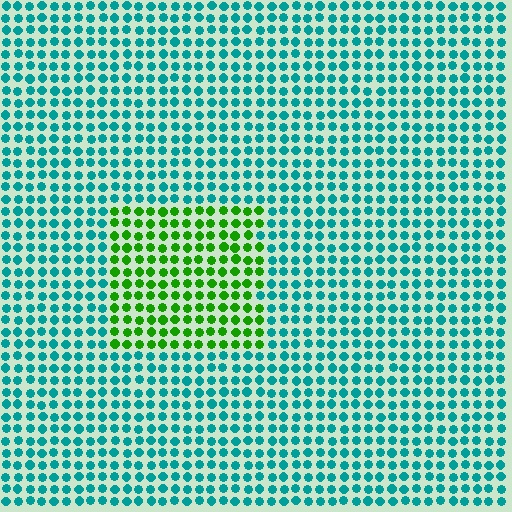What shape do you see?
I see a rectangle.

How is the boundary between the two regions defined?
The boundary is defined purely by a slight shift in hue (about 65 degrees). Spacing, size, and orientation are identical on both sides.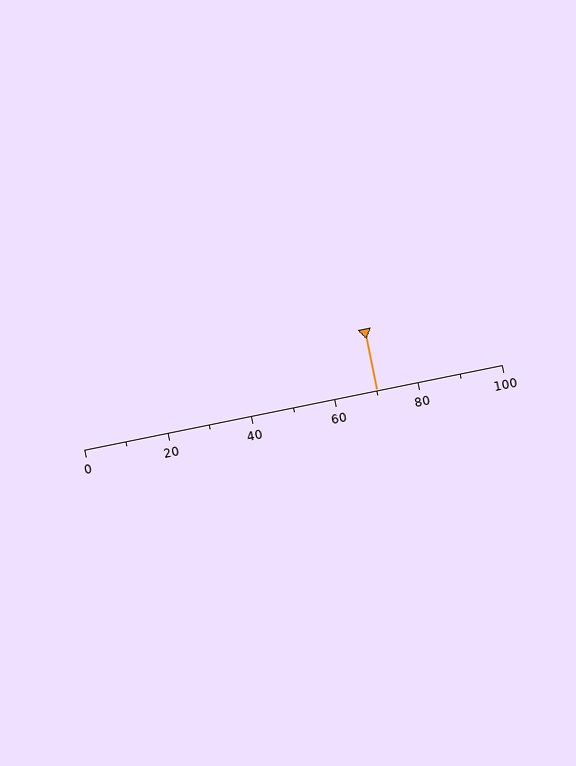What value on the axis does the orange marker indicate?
The marker indicates approximately 70.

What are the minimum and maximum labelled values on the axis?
The axis runs from 0 to 100.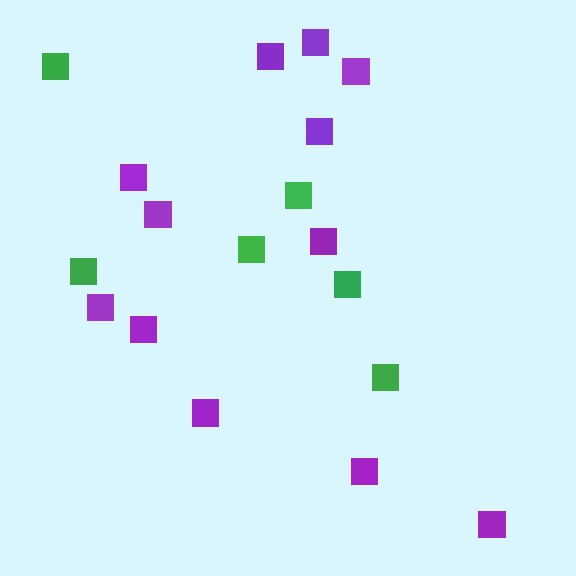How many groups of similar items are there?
There are 2 groups: one group of purple squares (12) and one group of green squares (6).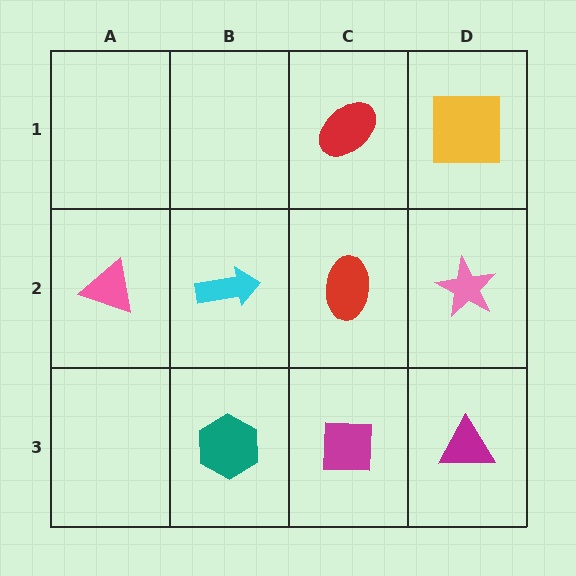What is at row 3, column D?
A magenta triangle.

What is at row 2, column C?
A red ellipse.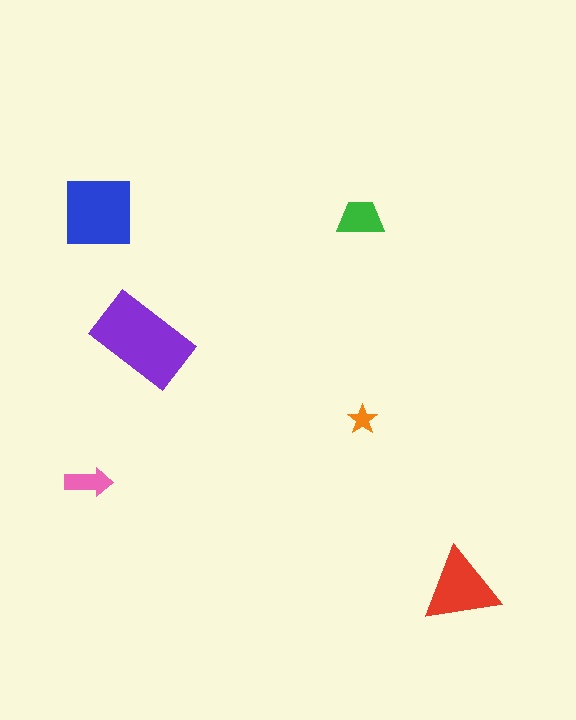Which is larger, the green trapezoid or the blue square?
The blue square.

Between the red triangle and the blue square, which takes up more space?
The blue square.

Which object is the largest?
The purple rectangle.